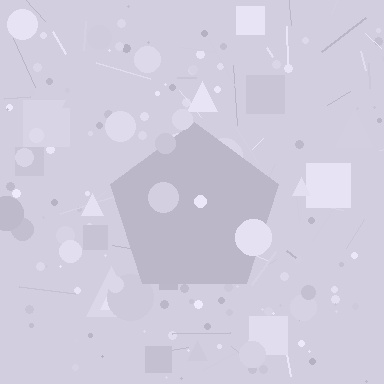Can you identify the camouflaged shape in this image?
The camouflaged shape is a pentagon.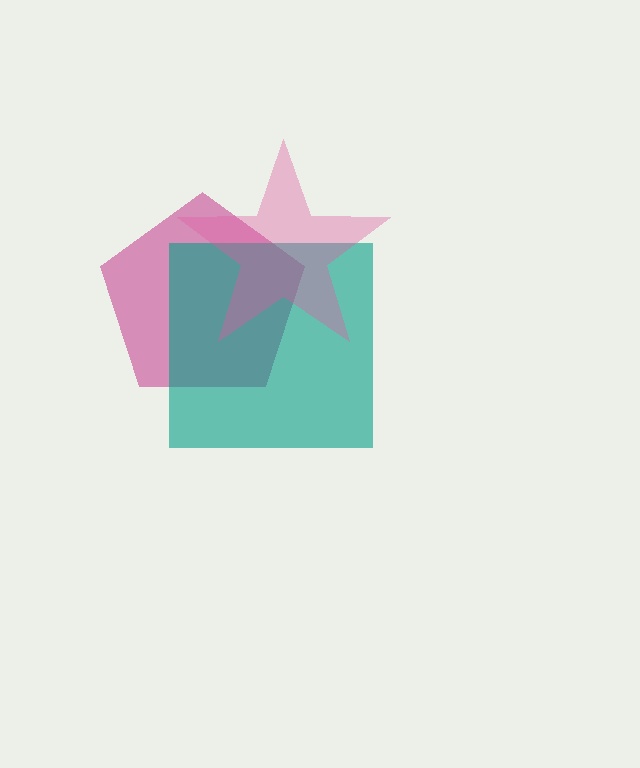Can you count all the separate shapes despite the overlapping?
Yes, there are 3 separate shapes.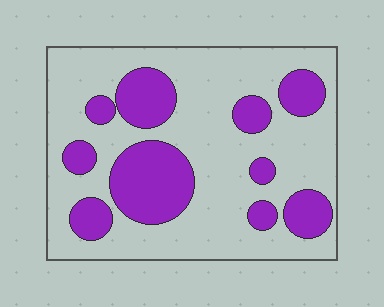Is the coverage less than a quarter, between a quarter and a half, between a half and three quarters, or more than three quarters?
Between a quarter and a half.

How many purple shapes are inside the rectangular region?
10.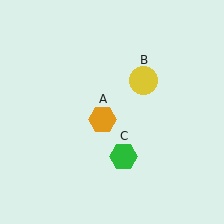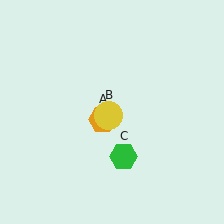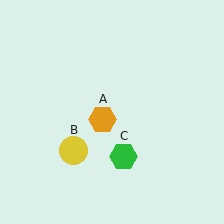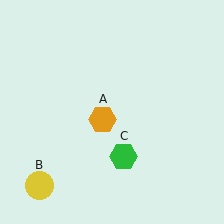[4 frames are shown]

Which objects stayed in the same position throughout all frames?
Orange hexagon (object A) and green hexagon (object C) remained stationary.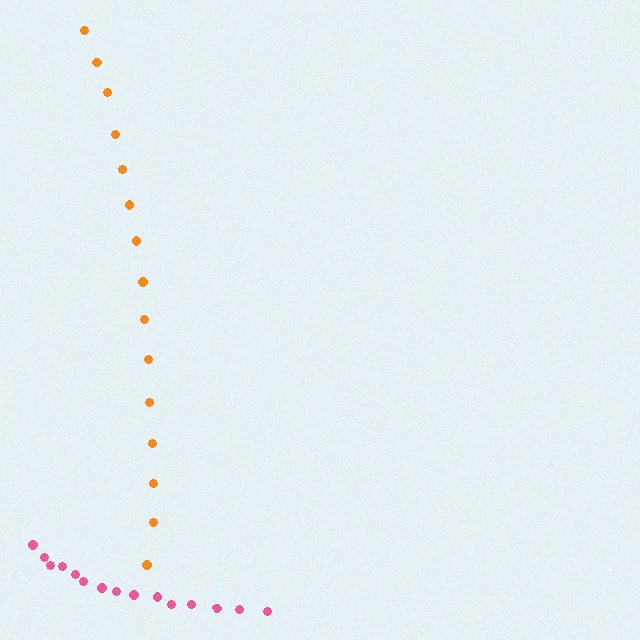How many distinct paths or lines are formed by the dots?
There are 2 distinct paths.